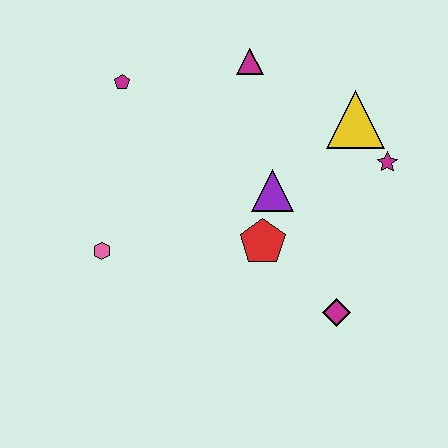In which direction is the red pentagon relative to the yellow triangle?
The red pentagon is below the yellow triangle.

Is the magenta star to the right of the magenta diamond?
Yes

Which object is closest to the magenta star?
The yellow triangle is closest to the magenta star.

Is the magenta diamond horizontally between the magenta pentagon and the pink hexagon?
No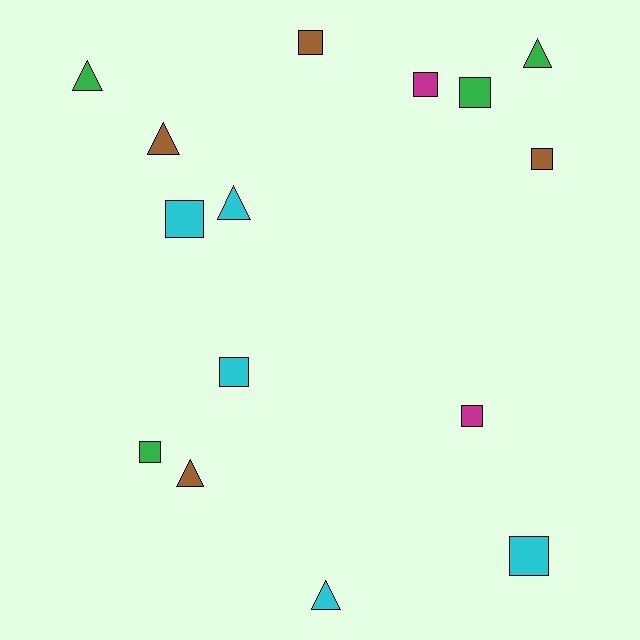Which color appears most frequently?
Cyan, with 5 objects.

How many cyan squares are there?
There are 3 cyan squares.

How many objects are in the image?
There are 15 objects.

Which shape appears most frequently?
Square, with 9 objects.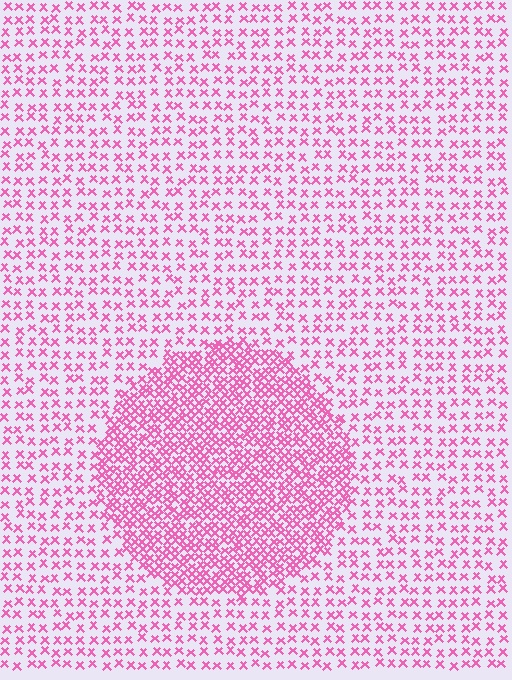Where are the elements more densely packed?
The elements are more densely packed inside the circle boundary.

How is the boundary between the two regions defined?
The boundary is defined by a change in element density (approximately 2.3x ratio). All elements are the same color, size, and shape.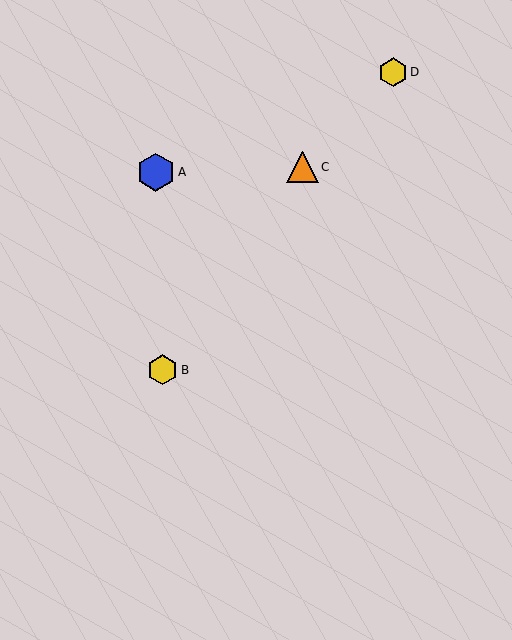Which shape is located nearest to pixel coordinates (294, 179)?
The orange triangle (labeled C) at (302, 167) is nearest to that location.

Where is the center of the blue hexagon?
The center of the blue hexagon is at (156, 172).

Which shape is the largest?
The blue hexagon (labeled A) is the largest.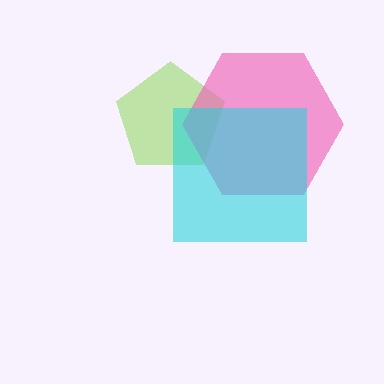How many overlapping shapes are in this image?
There are 3 overlapping shapes in the image.